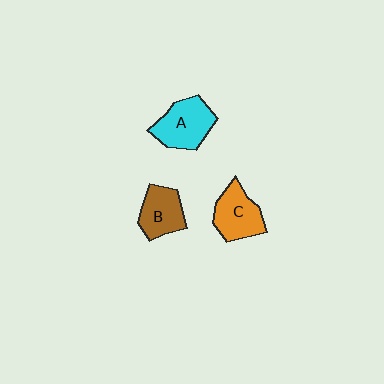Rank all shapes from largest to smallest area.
From largest to smallest: A (cyan), C (orange), B (brown).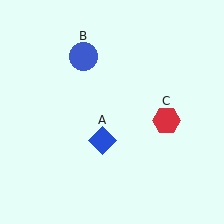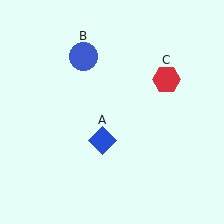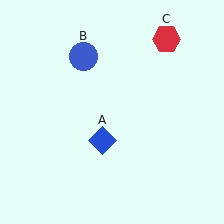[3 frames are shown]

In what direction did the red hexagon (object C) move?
The red hexagon (object C) moved up.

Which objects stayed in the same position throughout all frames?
Blue diamond (object A) and blue circle (object B) remained stationary.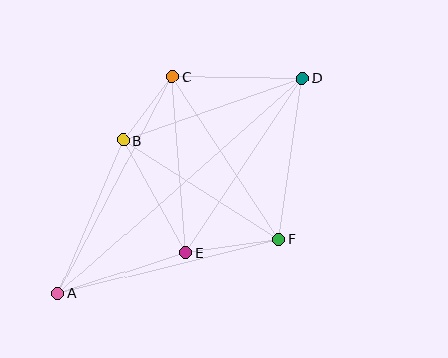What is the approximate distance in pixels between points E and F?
The distance between E and F is approximately 94 pixels.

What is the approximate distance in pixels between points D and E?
The distance between D and E is approximately 209 pixels.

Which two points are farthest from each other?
Points A and D are farthest from each other.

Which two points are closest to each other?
Points B and C are closest to each other.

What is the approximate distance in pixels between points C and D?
The distance between C and D is approximately 130 pixels.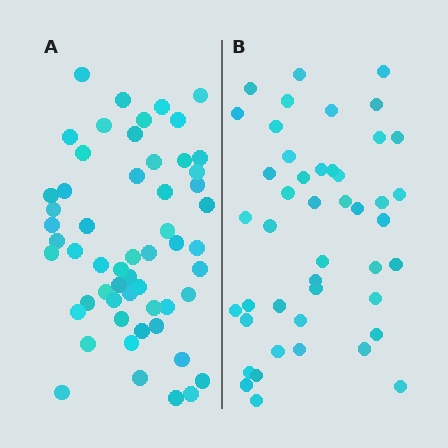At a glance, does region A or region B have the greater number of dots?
Region A (the left region) has more dots.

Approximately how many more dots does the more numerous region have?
Region A has roughly 12 or so more dots than region B.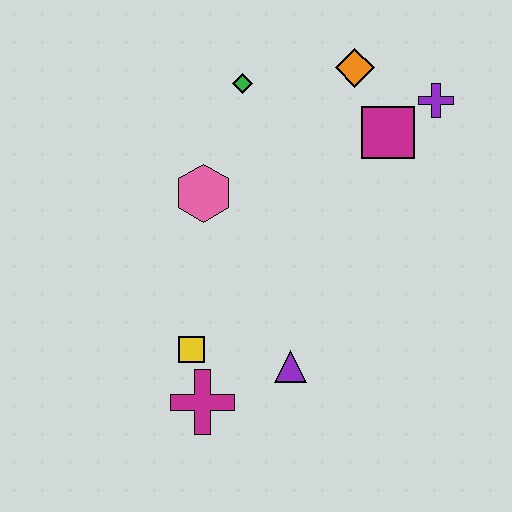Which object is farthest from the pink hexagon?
The purple cross is farthest from the pink hexagon.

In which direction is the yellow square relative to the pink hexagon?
The yellow square is below the pink hexagon.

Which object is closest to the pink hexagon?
The green diamond is closest to the pink hexagon.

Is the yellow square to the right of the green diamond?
No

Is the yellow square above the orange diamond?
No